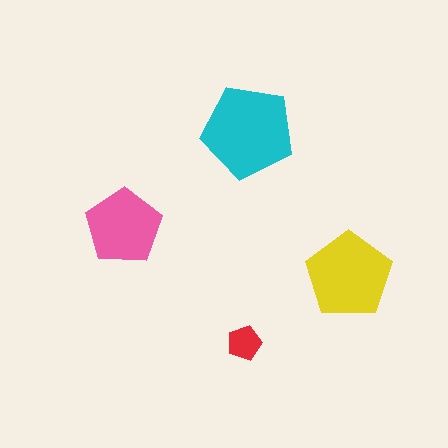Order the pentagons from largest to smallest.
the cyan one, the yellow one, the pink one, the red one.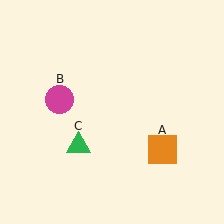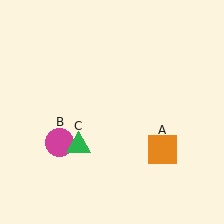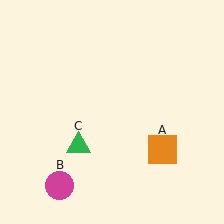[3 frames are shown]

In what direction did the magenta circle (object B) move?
The magenta circle (object B) moved down.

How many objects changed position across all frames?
1 object changed position: magenta circle (object B).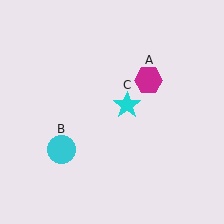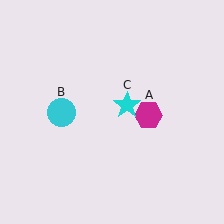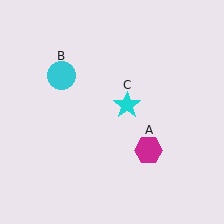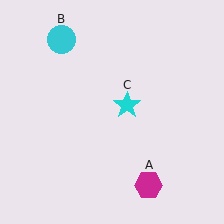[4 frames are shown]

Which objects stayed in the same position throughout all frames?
Cyan star (object C) remained stationary.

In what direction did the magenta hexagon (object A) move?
The magenta hexagon (object A) moved down.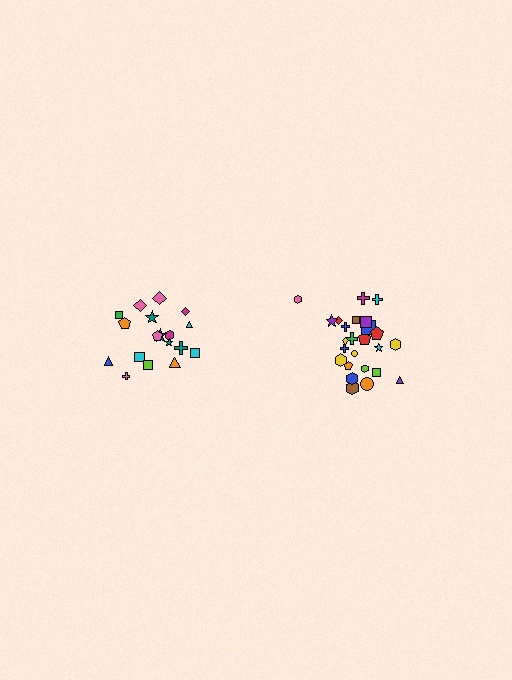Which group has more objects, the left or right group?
The right group.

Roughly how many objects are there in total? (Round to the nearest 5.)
Roughly 45 objects in total.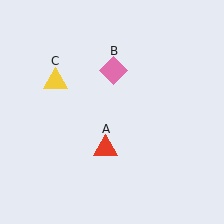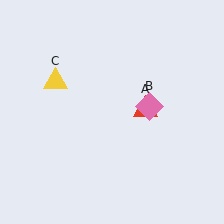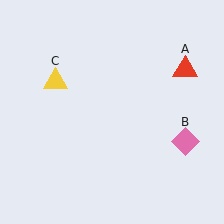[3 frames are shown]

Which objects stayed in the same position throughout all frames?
Yellow triangle (object C) remained stationary.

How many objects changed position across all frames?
2 objects changed position: red triangle (object A), pink diamond (object B).